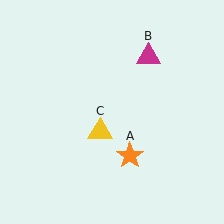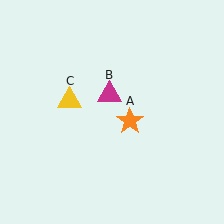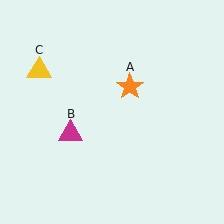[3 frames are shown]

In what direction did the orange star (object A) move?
The orange star (object A) moved up.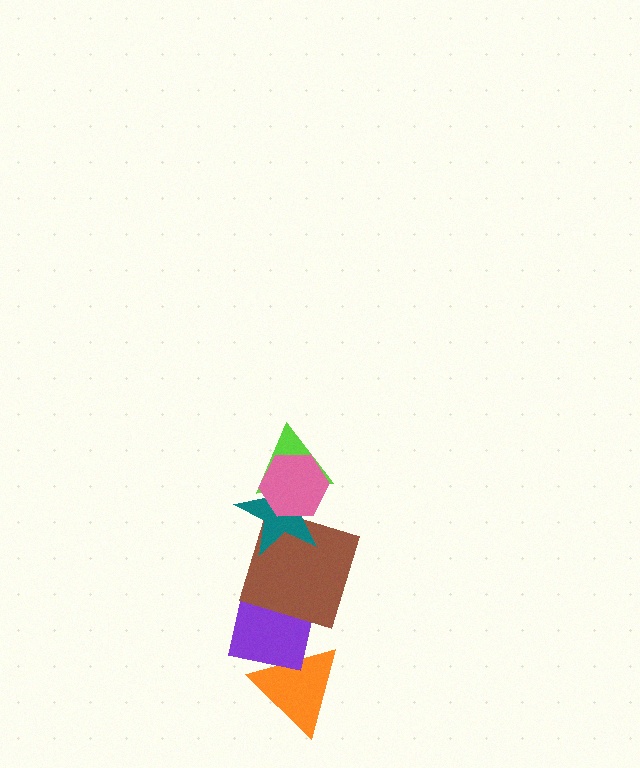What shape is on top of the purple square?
The brown square is on top of the purple square.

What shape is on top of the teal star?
The lime triangle is on top of the teal star.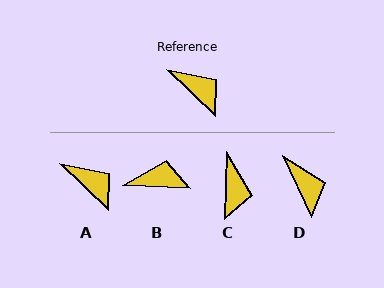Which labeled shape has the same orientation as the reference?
A.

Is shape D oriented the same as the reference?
No, it is off by about 20 degrees.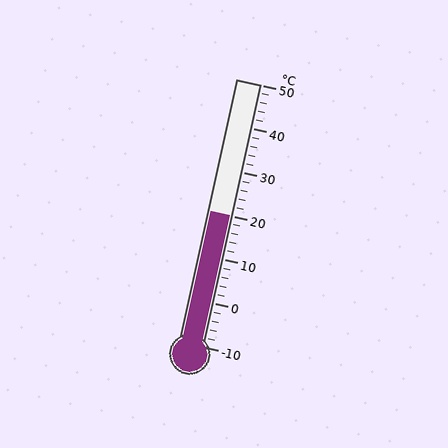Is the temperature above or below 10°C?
The temperature is above 10°C.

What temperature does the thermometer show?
The thermometer shows approximately 20°C.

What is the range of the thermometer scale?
The thermometer scale ranges from -10°C to 50°C.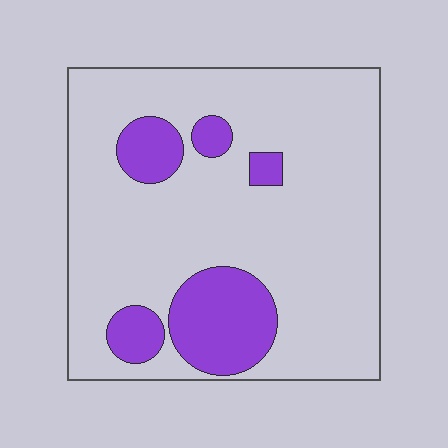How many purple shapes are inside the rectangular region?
5.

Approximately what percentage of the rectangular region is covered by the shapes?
Approximately 20%.